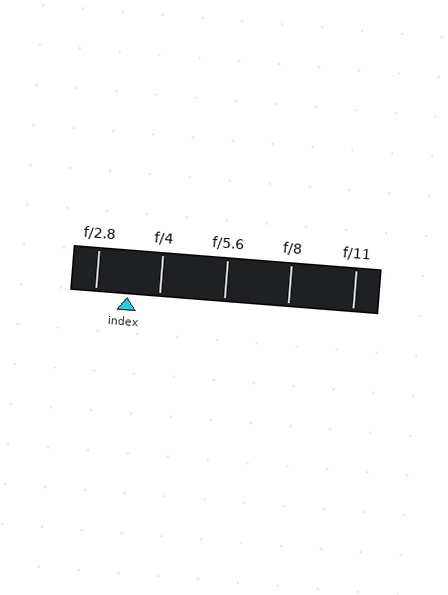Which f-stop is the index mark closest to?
The index mark is closest to f/4.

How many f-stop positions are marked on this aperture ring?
There are 5 f-stop positions marked.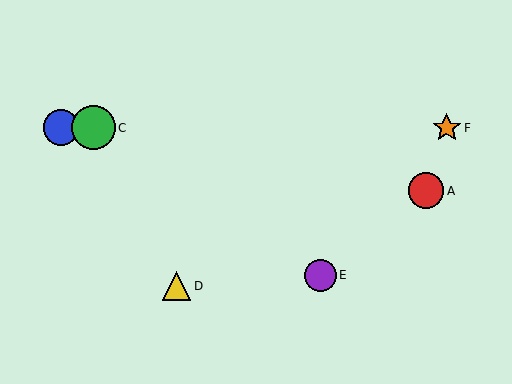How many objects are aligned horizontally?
3 objects (B, C, F) are aligned horizontally.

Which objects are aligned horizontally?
Objects B, C, F are aligned horizontally.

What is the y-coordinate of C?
Object C is at y≈128.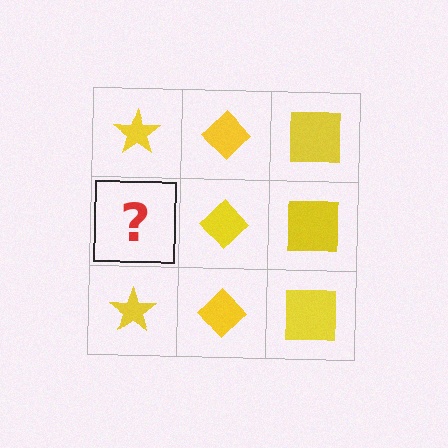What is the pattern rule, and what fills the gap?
The rule is that each column has a consistent shape. The gap should be filled with a yellow star.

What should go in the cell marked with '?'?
The missing cell should contain a yellow star.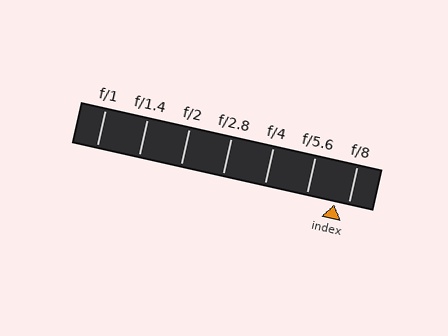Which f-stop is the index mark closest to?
The index mark is closest to f/8.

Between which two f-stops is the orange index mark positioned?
The index mark is between f/5.6 and f/8.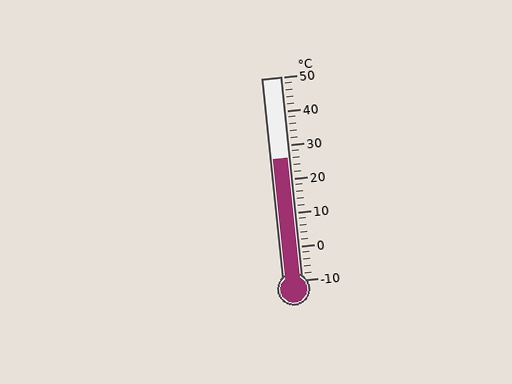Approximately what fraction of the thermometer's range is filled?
The thermometer is filled to approximately 60% of its range.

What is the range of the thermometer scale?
The thermometer scale ranges from -10°C to 50°C.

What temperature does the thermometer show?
The thermometer shows approximately 26°C.